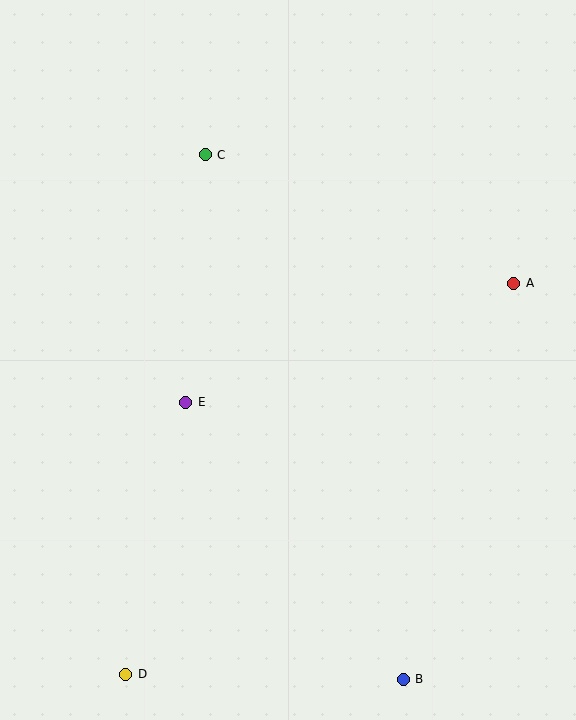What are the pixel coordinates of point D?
Point D is at (126, 674).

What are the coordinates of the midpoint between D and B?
The midpoint between D and B is at (264, 677).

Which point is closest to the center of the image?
Point E at (186, 402) is closest to the center.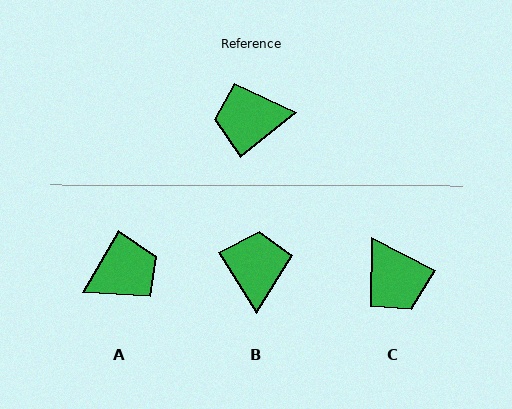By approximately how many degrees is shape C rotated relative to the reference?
Approximately 115 degrees counter-clockwise.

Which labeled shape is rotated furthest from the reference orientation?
A, about 158 degrees away.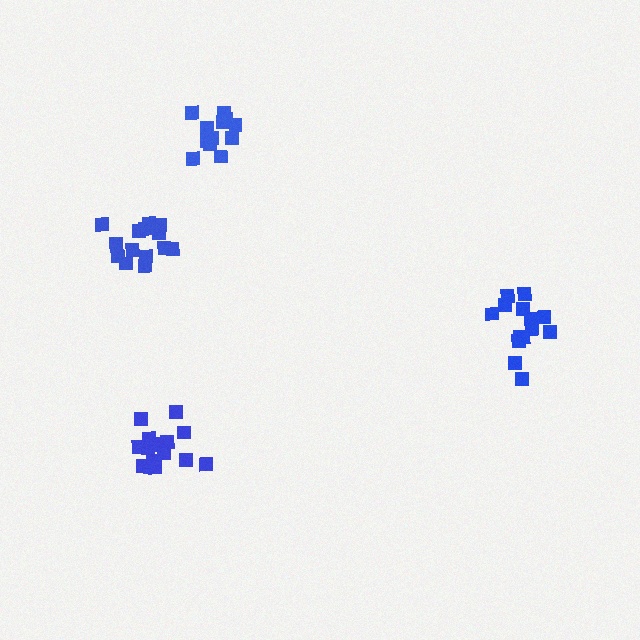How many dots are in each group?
Group 1: 15 dots, Group 2: 14 dots, Group 3: 12 dots, Group 4: 16 dots (57 total).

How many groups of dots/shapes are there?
There are 4 groups.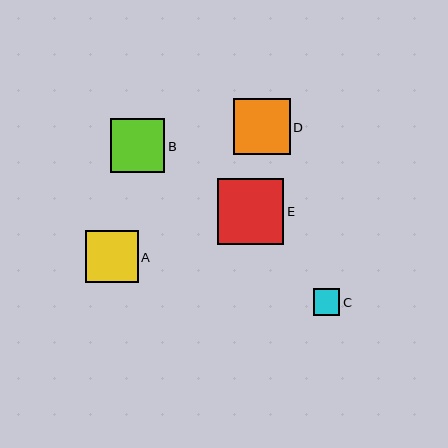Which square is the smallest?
Square C is the smallest with a size of approximately 27 pixels.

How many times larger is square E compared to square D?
Square E is approximately 1.2 times the size of square D.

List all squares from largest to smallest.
From largest to smallest: E, D, B, A, C.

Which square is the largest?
Square E is the largest with a size of approximately 66 pixels.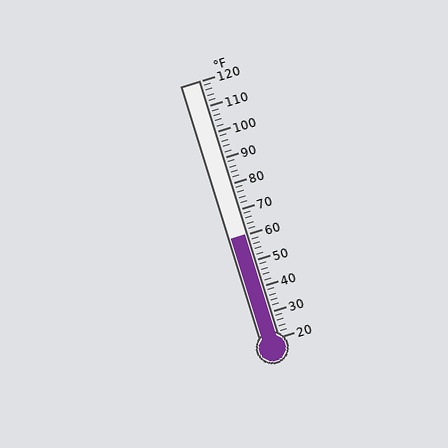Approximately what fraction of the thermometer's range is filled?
The thermometer is filled to approximately 40% of its range.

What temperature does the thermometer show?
The thermometer shows approximately 60°F.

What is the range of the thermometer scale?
The thermometer scale ranges from 20°F to 120°F.